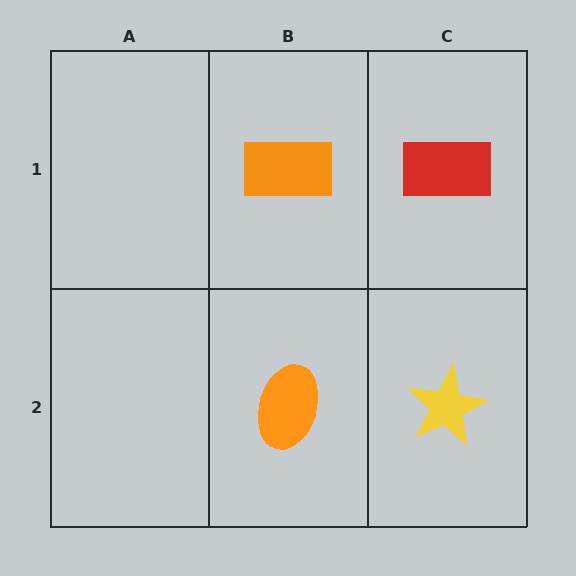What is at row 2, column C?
A yellow star.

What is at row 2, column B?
An orange ellipse.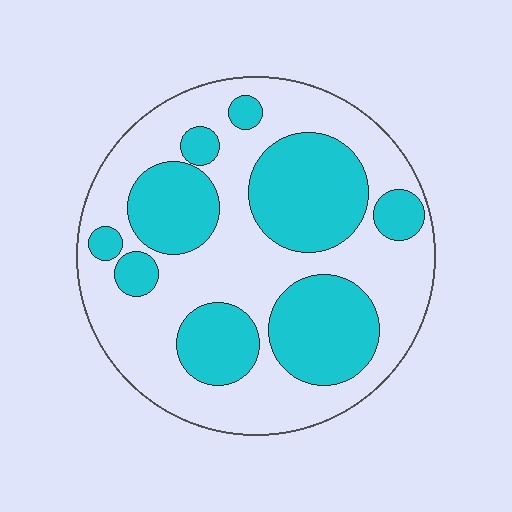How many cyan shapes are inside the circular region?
9.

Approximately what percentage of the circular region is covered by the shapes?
Approximately 40%.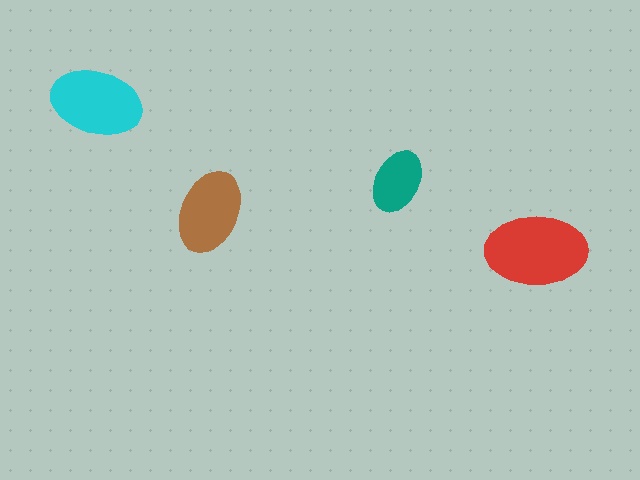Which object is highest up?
The cyan ellipse is topmost.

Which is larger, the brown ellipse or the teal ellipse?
The brown one.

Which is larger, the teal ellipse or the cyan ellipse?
The cyan one.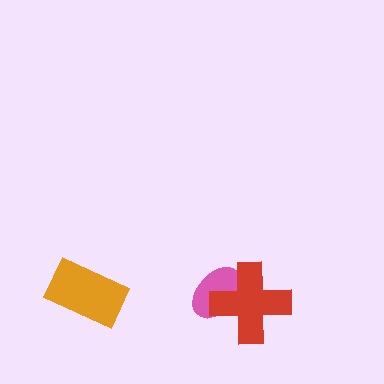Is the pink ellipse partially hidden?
Yes, it is partially covered by another shape.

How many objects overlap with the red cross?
1 object overlaps with the red cross.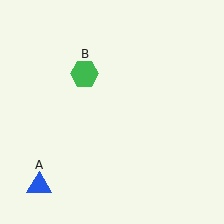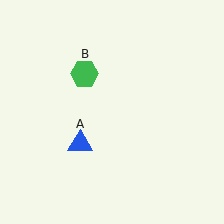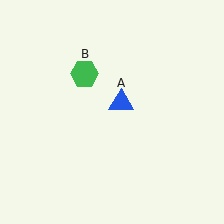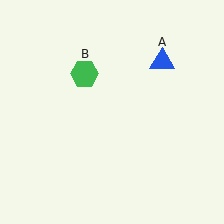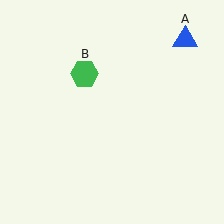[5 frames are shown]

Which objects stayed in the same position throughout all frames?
Green hexagon (object B) remained stationary.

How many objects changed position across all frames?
1 object changed position: blue triangle (object A).